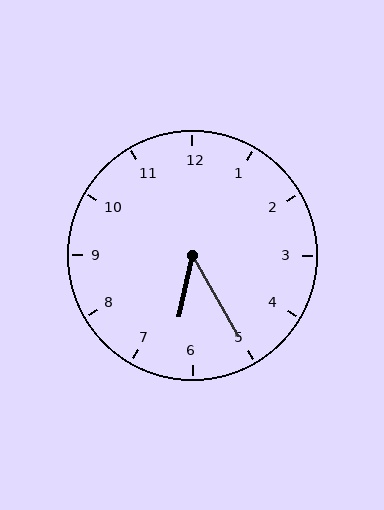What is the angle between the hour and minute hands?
Approximately 42 degrees.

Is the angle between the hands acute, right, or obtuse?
It is acute.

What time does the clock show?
6:25.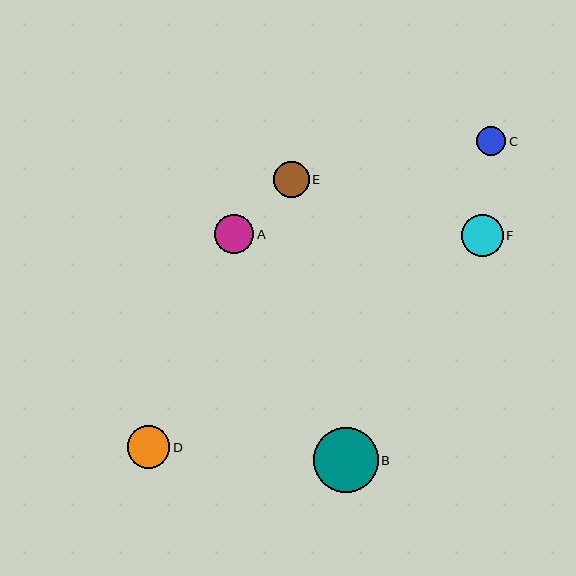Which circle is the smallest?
Circle C is the smallest with a size of approximately 29 pixels.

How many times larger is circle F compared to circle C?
Circle F is approximately 1.4 times the size of circle C.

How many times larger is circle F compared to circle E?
Circle F is approximately 1.2 times the size of circle E.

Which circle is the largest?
Circle B is the largest with a size of approximately 65 pixels.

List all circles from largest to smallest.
From largest to smallest: B, D, F, A, E, C.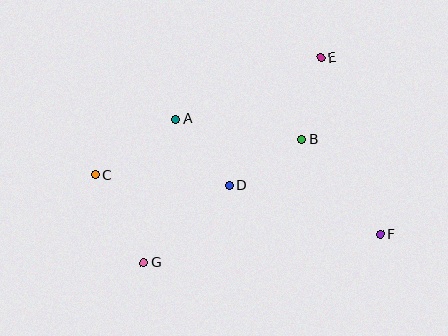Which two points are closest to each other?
Points B and E are closest to each other.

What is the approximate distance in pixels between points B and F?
The distance between B and F is approximately 123 pixels.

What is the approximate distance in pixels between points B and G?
The distance between B and G is approximately 200 pixels.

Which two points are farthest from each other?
Points C and F are farthest from each other.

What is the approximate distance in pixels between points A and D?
The distance between A and D is approximately 85 pixels.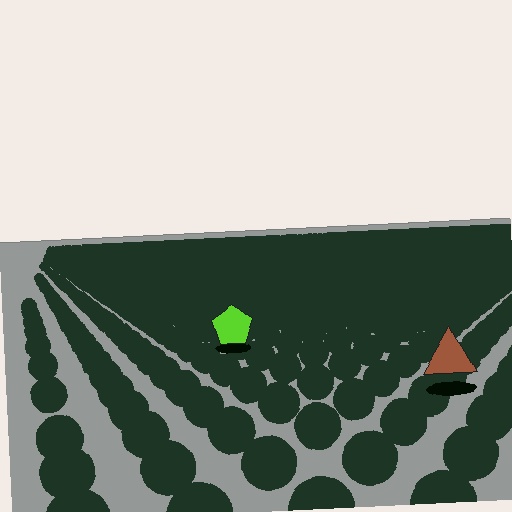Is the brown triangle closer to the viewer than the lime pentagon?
Yes. The brown triangle is closer — you can tell from the texture gradient: the ground texture is coarser near it.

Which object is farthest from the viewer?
The lime pentagon is farthest from the viewer. It appears smaller and the ground texture around it is denser.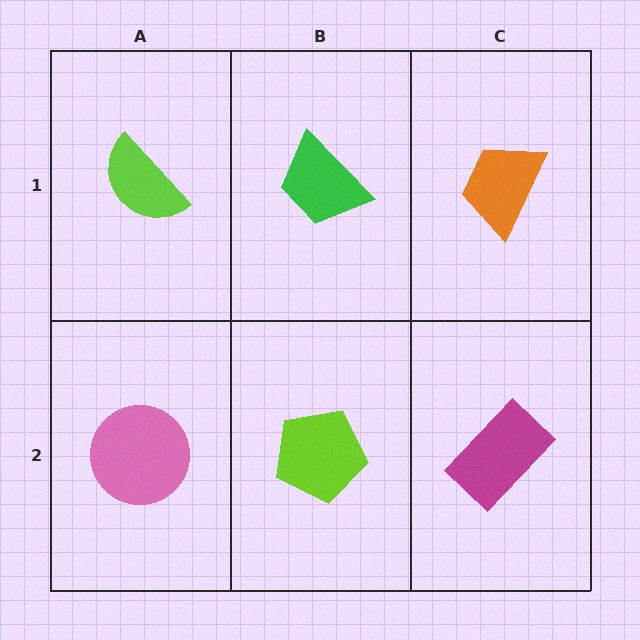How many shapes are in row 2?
3 shapes.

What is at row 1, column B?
A green trapezoid.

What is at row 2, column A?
A pink circle.